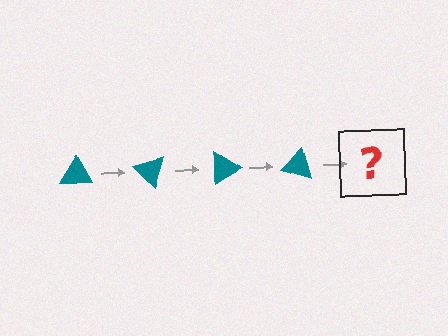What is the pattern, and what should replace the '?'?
The pattern is that the triangle rotates 45 degrees each step. The '?' should be a teal triangle rotated 180 degrees.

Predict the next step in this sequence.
The next step is a teal triangle rotated 180 degrees.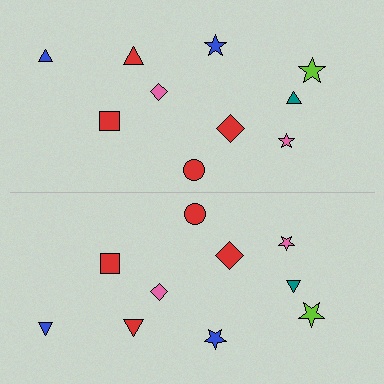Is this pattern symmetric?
Yes, this pattern has bilateral (reflection) symmetry.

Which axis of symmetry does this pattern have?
The pattern has a horizontal axis of symmetry running through the center of the image.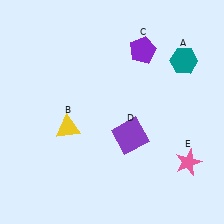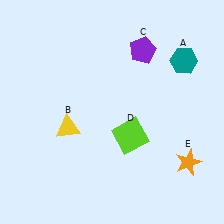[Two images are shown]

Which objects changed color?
D changed from purple to lime. E changed from pink to orange.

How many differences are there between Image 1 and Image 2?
There are 2 differences between the two images.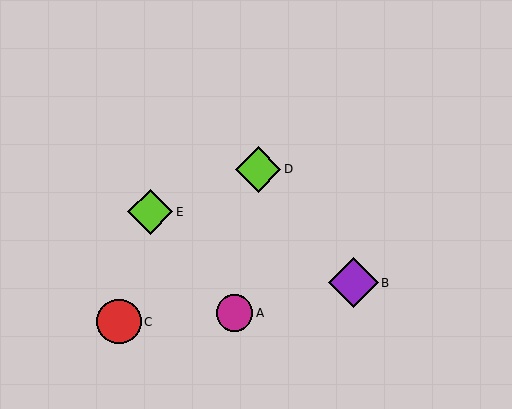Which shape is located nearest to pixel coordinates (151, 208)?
The lime diamond (labeled E) at (150, 212) is nearest to that location.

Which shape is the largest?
The purple diamond (labeled B) is the largest.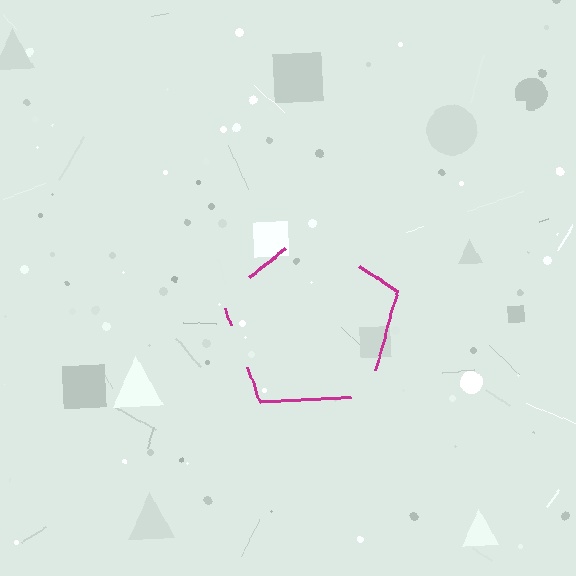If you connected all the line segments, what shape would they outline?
They would outline a pentagon.